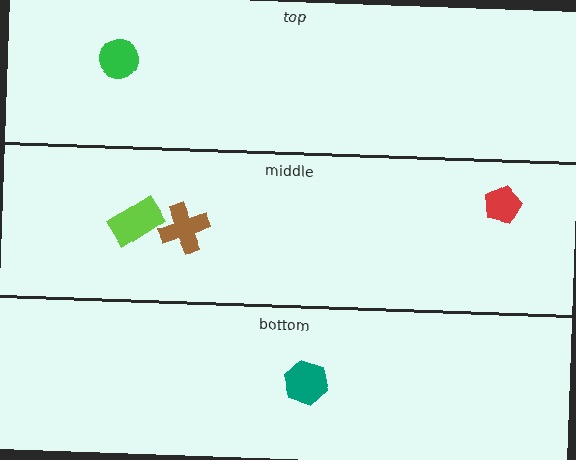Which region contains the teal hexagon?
The bottom region.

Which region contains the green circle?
The top region.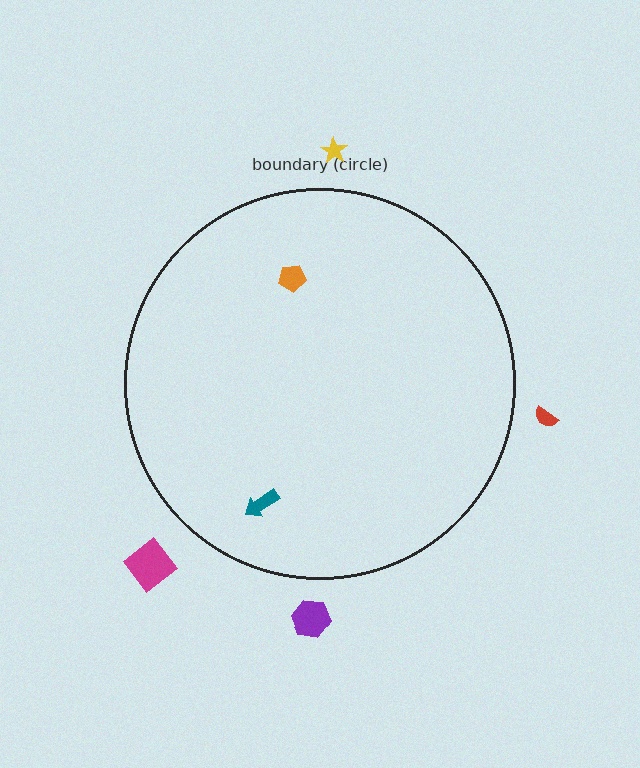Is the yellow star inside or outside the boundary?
Outside.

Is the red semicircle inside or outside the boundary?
Outside.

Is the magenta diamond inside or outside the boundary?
Outside.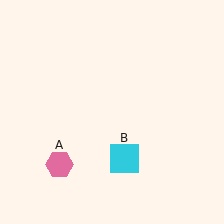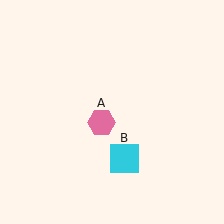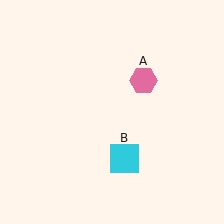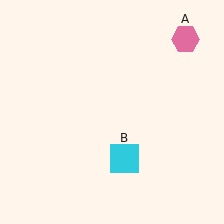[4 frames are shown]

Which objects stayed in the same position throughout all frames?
Cyan square (object B) remained stationary.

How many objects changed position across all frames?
1 object changed position: pink hexagon (object A).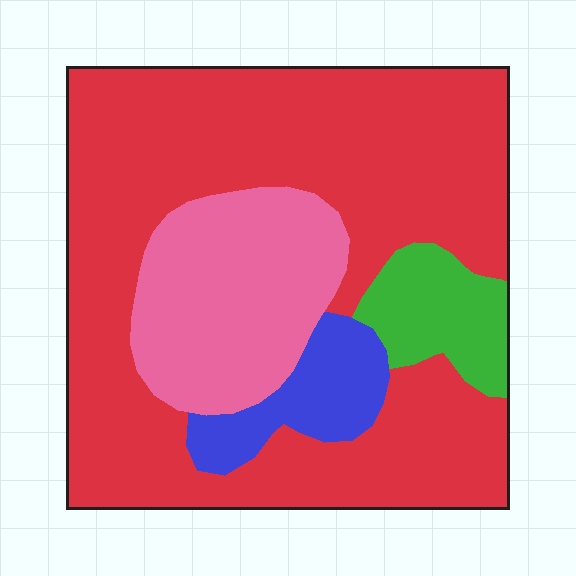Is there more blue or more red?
Red.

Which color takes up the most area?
Red, at roughly 65%.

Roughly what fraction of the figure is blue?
Blue covers 8% of the figure.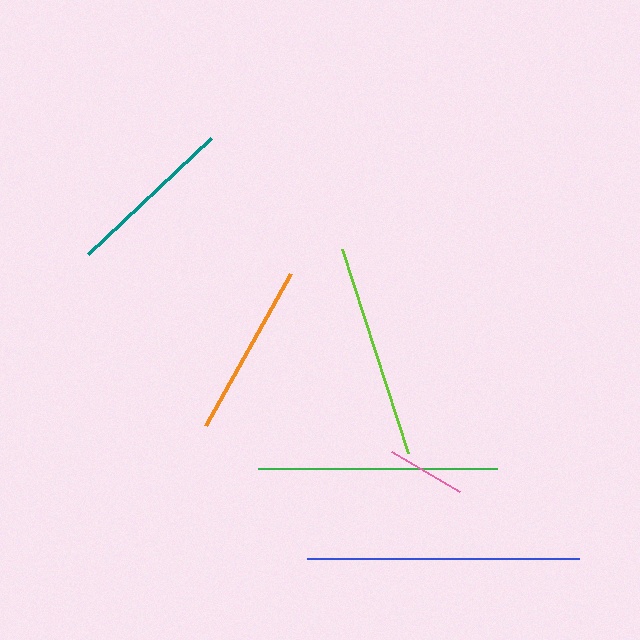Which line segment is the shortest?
The pink line is the shortest at approximately 79 pixels.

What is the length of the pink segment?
The pink segment is approximately 79 pixels long.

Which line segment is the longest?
The blue line is the longest at approximately 272 pixels.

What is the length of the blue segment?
The blue segment is approximately 272 pixels long.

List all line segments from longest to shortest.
From longest to shortest: blue, green, lime, orange, teal, pink.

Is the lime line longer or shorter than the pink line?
The lime line is longer than the pink line.